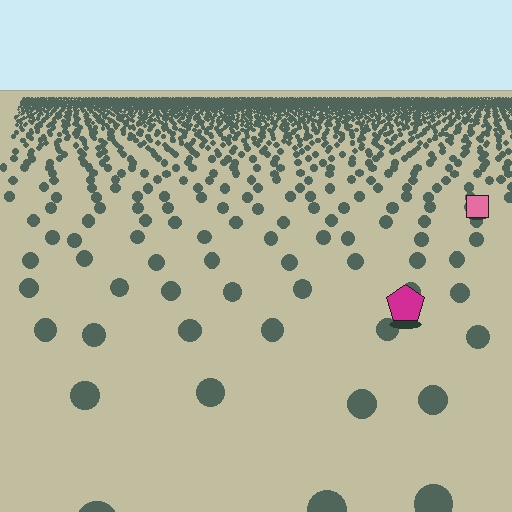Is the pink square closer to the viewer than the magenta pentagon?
No. The magenta pentagon is closer — you can tell from the texture gradient: the ground texture is coarser near it.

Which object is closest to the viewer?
The magenta pentagon is closest. The texture marks near it are larger and more spread out.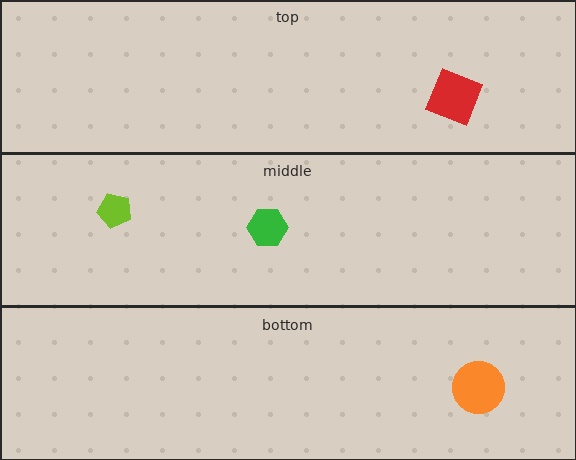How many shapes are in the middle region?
2.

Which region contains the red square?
The top region.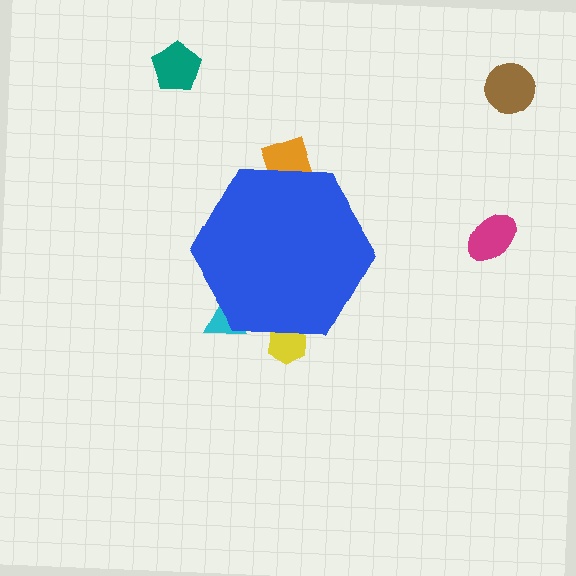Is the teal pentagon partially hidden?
No, the teal pentagon is fully visible.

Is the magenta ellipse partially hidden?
No, the magenta ellipse is fully visible.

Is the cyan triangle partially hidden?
Yes, the cyan triangle is partially hidden behind the blue hexagon.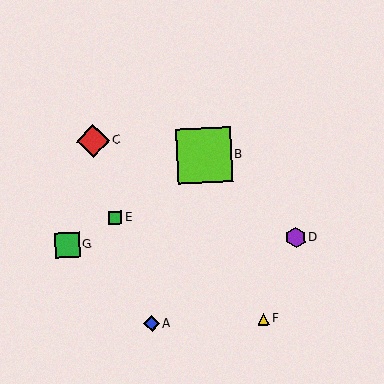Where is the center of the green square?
The center of the green square is at (115, 218).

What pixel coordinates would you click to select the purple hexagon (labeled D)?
Click at (296, 238) to select the purple hexagon D.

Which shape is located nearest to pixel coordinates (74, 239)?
The green square (labeled G) at (67, 245) is nearest to that location.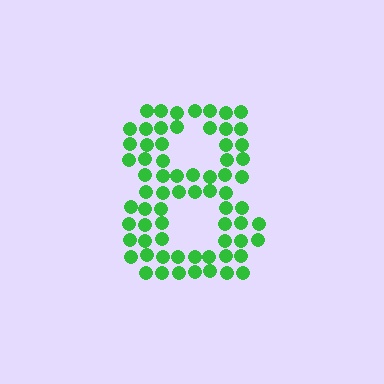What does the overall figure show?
The overall figure shows the digit 8.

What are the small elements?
The small elements are circles.